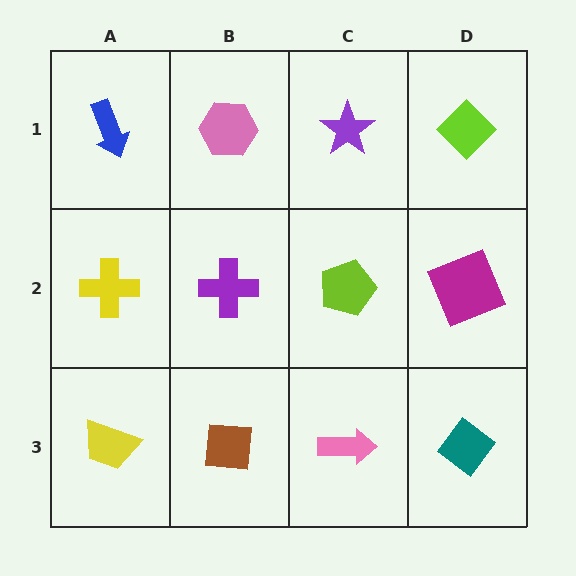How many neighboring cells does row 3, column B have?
3.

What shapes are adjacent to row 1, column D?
A magenta square (row 2, column D), a purple star (row 1, column C).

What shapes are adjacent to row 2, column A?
A blue arrow (row 1, column A), a yellow trapezoid (row 3, column A), a purple cross (row 2, column B).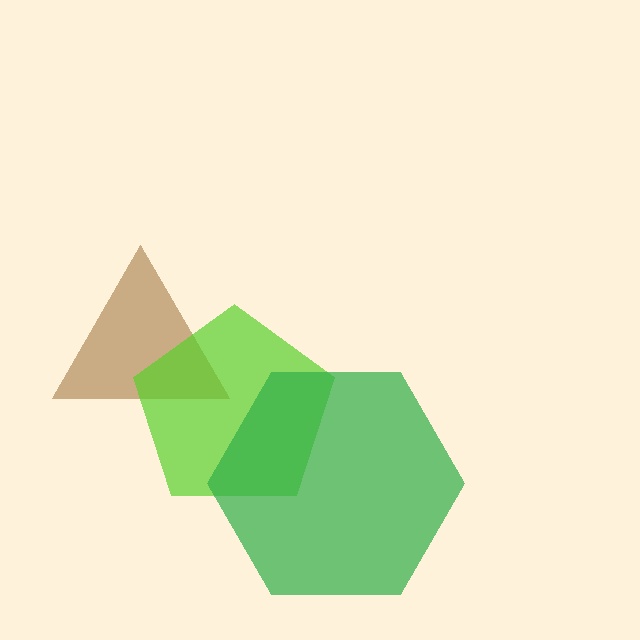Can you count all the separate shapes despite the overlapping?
Yes, there are 3 separate shapes.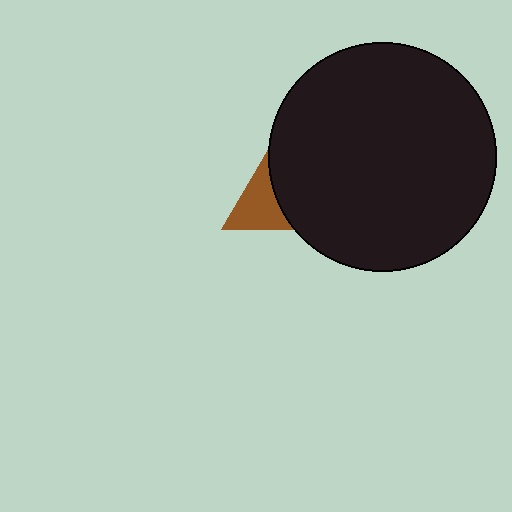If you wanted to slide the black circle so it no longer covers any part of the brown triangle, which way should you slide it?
Slide it right — that is the most direct way to separate the two shapes.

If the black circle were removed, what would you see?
You would see the complete brown triangle.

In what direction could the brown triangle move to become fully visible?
The brown triangle could move left. That would shift it out from behind the black circle entirely.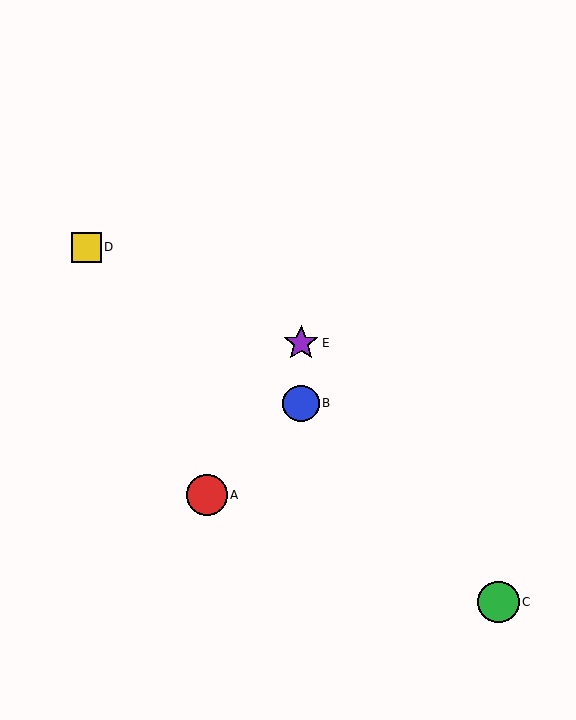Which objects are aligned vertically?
Objects B, E are aligned vertically.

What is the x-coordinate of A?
Object A is at x≈207.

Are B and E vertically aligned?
Yes, both are at x≈301.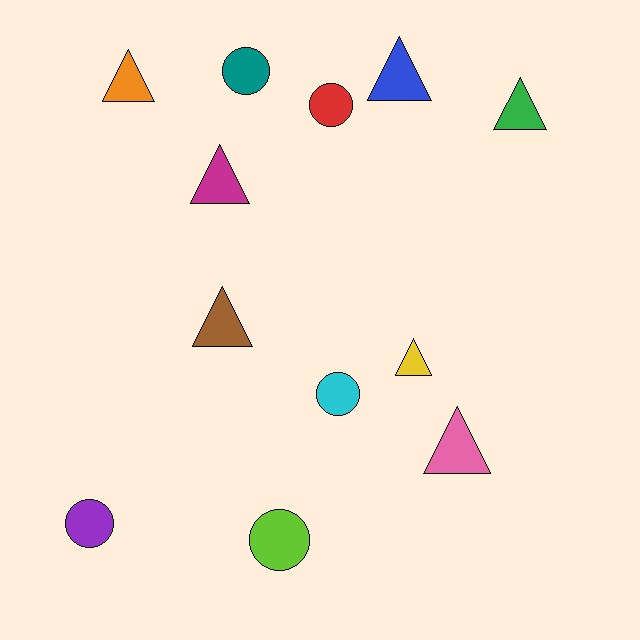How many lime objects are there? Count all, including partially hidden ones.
There is 1 lime object.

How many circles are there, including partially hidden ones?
There are 5 circles.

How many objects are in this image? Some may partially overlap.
There are 12 objects.